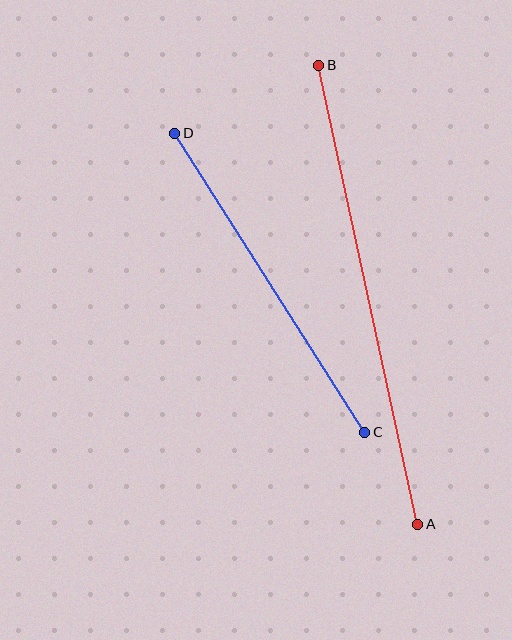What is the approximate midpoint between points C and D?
The midpoint is at approximately (270, 283) pixels.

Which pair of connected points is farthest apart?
Points A and B are farthest apart.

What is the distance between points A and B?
The distance is approximately 470 pixels.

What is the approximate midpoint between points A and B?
The midpoint is at approximately (368, 295) pixels.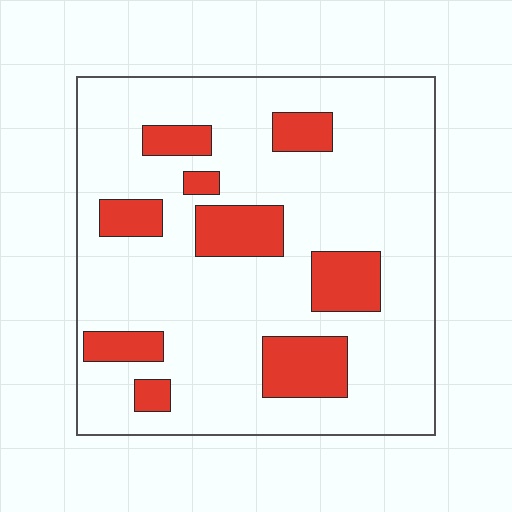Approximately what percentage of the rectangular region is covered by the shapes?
Approximately 20%.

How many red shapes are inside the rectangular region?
9.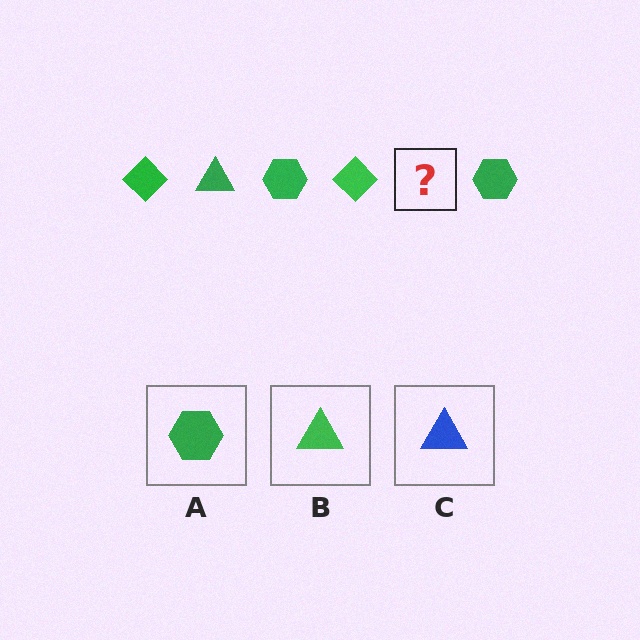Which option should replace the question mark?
Option B.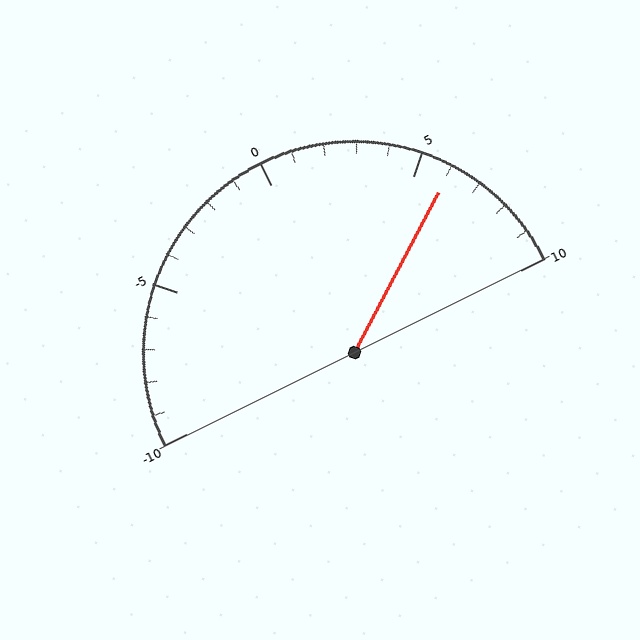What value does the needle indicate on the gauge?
The needle indicates approximately 6.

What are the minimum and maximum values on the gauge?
The gauge ranges from -10 to 10.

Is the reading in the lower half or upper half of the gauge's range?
The reading is in the upper half of the range (-10 to 10).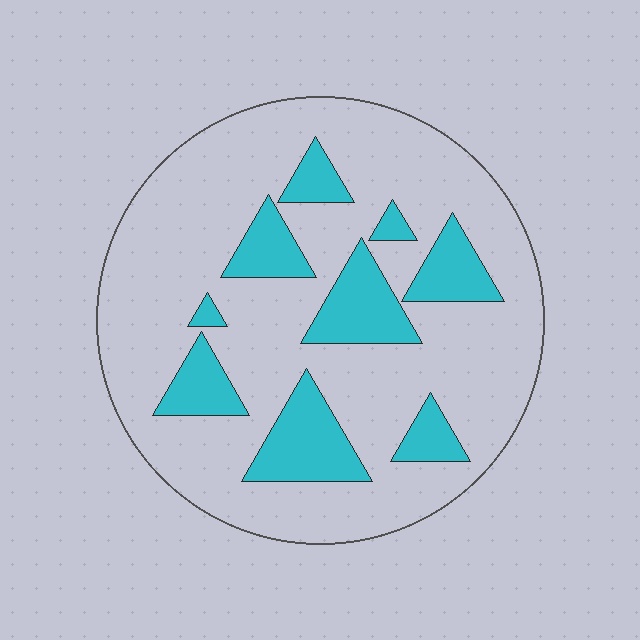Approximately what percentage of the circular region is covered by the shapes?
Approximately 20%.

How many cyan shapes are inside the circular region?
9.